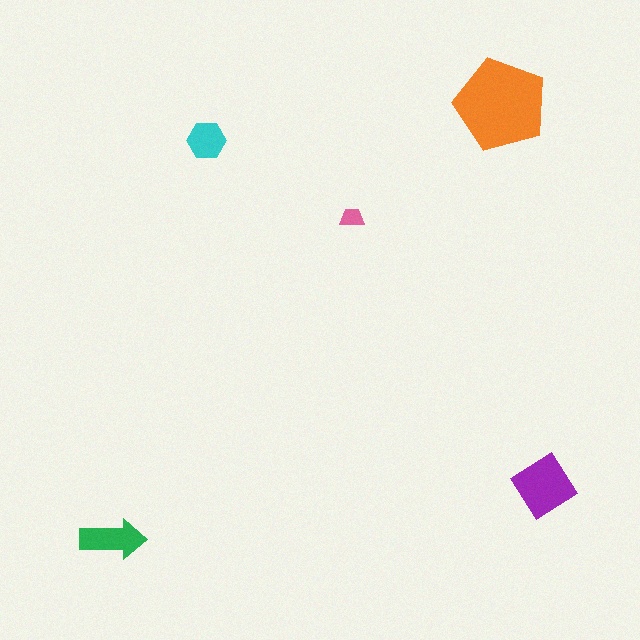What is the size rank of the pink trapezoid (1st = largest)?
5th.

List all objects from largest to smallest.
The orange pentagon, the purple diamond, the green arrow, the cyan hexagon, the pink trapezoid.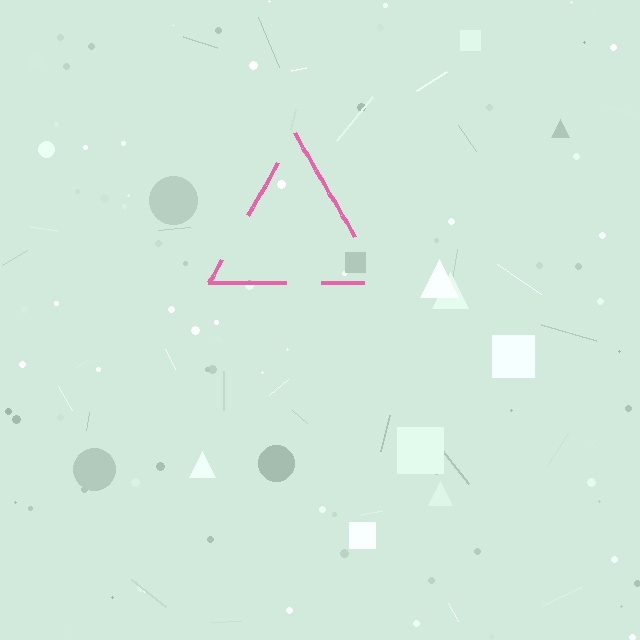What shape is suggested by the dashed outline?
The dashed outline suggests a triangle.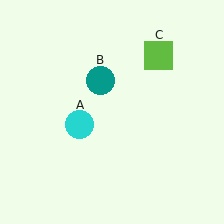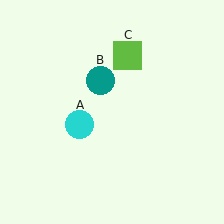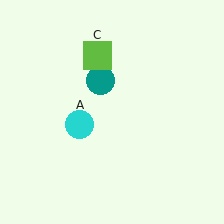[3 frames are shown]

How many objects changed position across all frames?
1 object changed position: lime square (object C).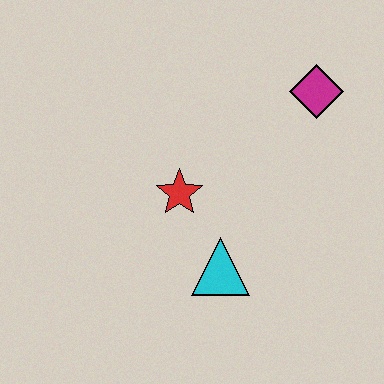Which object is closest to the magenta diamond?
The red star is closest to the magenta diamond.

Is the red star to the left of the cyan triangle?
Yes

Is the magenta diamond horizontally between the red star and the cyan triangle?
No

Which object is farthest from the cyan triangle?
The magenta diamond is farthest from the cyan triangle.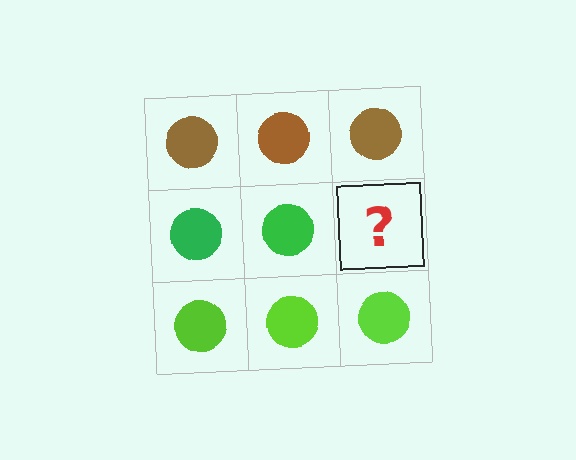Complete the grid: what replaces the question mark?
The question mark should be replaced with a green circle.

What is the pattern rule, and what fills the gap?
The rule is that each row has a consistent color. The gap should be filled with a green circle.